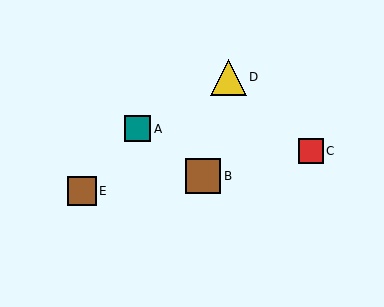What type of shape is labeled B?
Shape B is a brown square.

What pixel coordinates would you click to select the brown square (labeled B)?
Click at (203, 176) to select the brown square B.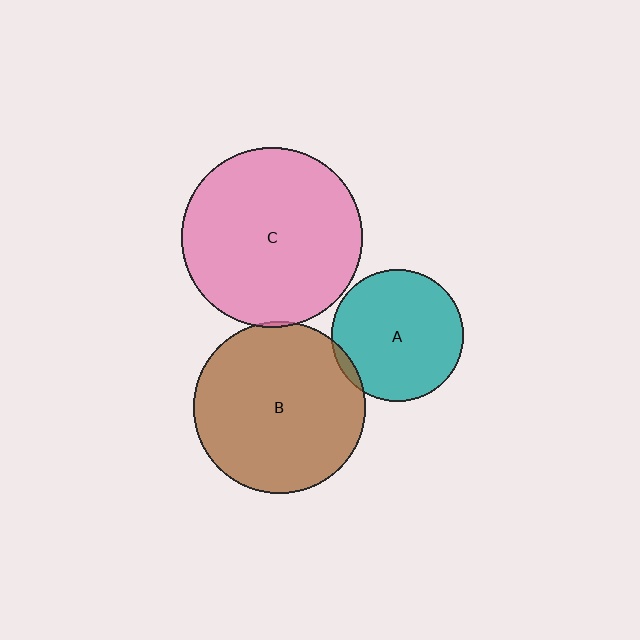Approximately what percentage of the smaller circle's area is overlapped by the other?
Approximately 5%.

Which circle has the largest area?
Circle C (pink).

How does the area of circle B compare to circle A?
Approximately 1.7 times.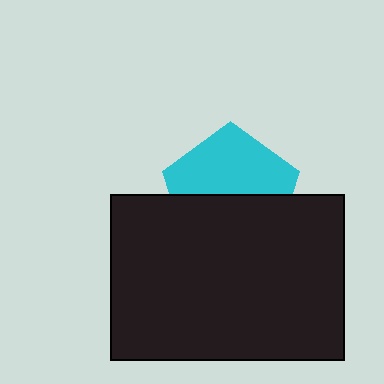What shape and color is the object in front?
The object in front is a black rectangle.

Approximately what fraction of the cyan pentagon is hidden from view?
Roughly 50% of the cyan pentagon is hidden behind the black rectangle.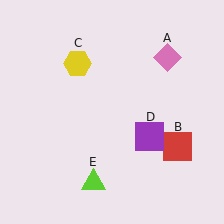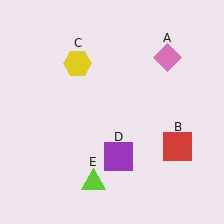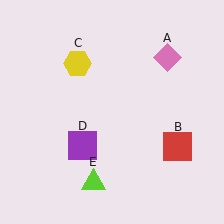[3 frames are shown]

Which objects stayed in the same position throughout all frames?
Pink diamond (object A) and red square (object B) and yellow hexagon (object C) and lime triangle (object E) remained stationary.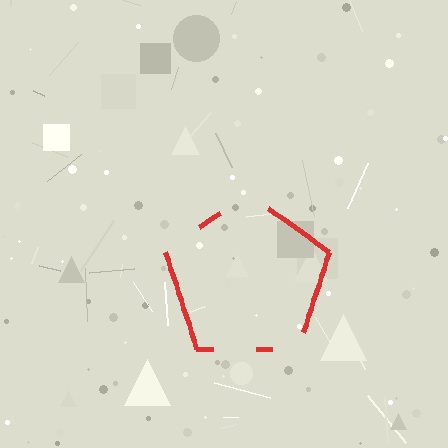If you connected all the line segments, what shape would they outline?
They would outline a pentagon.